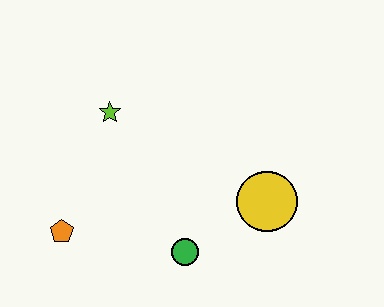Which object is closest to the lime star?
The orange pentagon is closest to the lime star.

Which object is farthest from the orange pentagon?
The yellow circle is farthest from the orange pentagon.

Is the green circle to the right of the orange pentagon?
Yes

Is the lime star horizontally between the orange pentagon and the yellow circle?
Yes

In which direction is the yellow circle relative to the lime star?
The yellow circle is to the right of the lime star.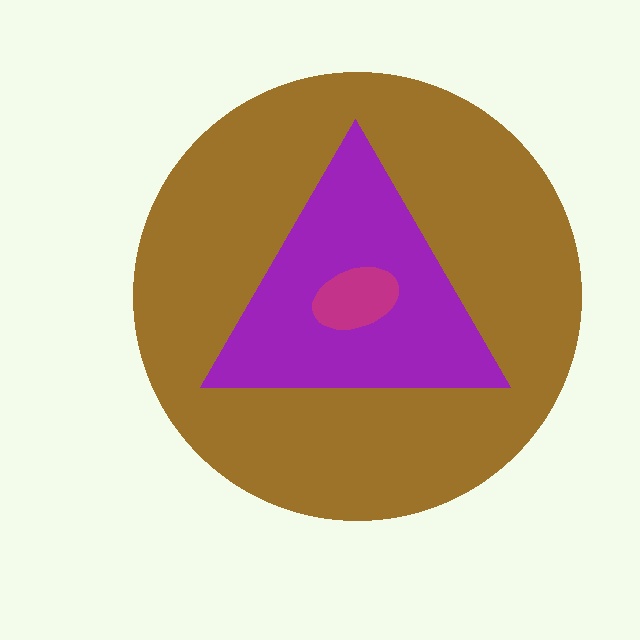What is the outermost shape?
The brown circle.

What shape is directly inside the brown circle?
The purple triangle.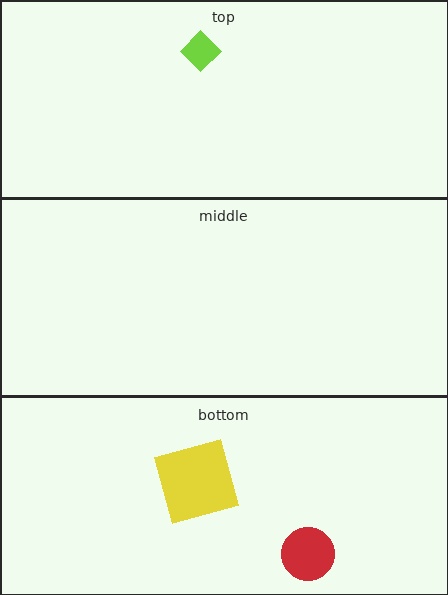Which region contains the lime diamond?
The top region.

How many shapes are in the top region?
1.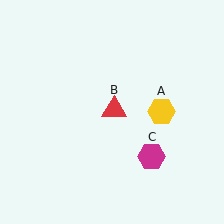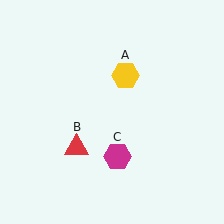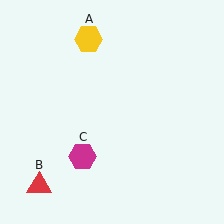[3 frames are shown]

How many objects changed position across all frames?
3 objects changed position: yellow hexagon (object A), red triangle (object B), magenta hexagon (object C).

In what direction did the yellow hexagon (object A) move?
The yellow hexagon (object A) moved up and to the left.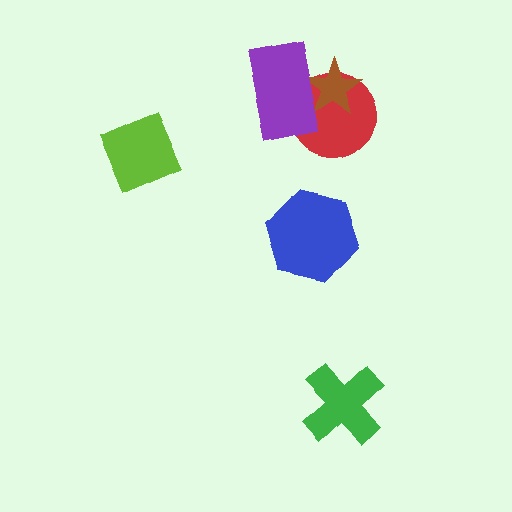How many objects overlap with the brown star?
2 objects overlap with the brown star.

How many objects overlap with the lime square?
0 objects overlap with the lime square.